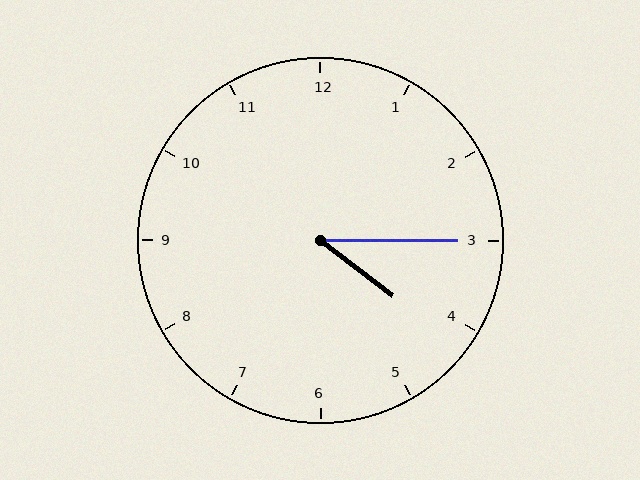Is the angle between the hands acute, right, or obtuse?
It is acute.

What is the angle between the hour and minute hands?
Approximately 38 degrees.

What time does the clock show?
4:15.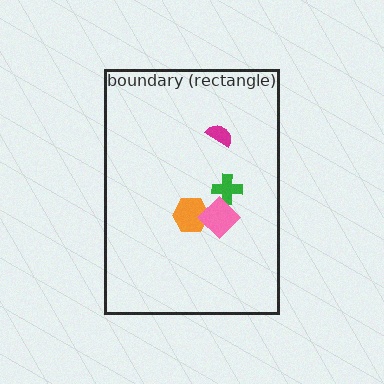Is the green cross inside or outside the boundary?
Inside.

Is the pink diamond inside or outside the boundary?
Inside.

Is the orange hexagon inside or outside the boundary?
Inside.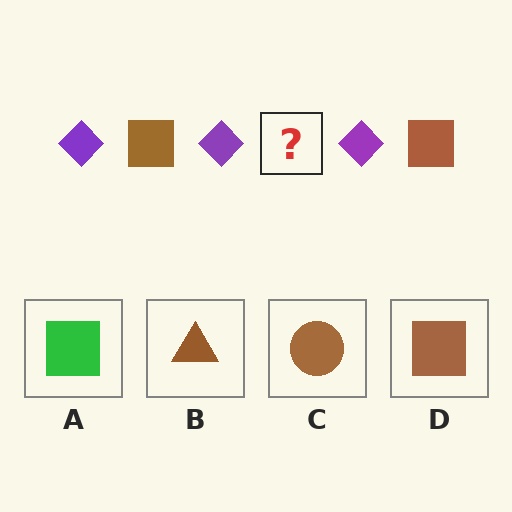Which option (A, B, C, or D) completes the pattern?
D.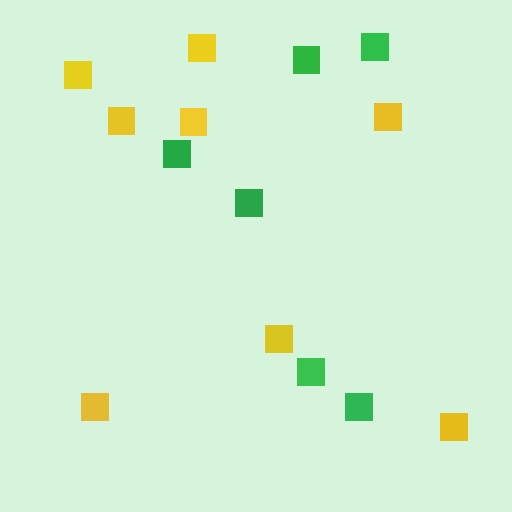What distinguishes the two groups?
There are 2 groups: one group of yellow squares (8) and one group of green squares (6).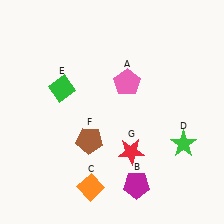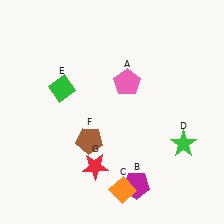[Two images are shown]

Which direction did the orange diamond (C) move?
The orange diamond (C) moved right.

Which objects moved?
The objects that moved are: the orange diamond (C), the red star (G).